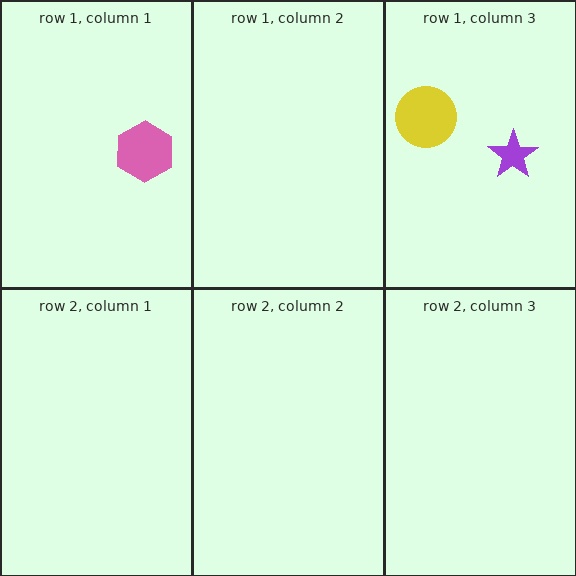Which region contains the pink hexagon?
The row 1, column 1 region.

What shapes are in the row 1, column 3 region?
The yellow circle, the purple star.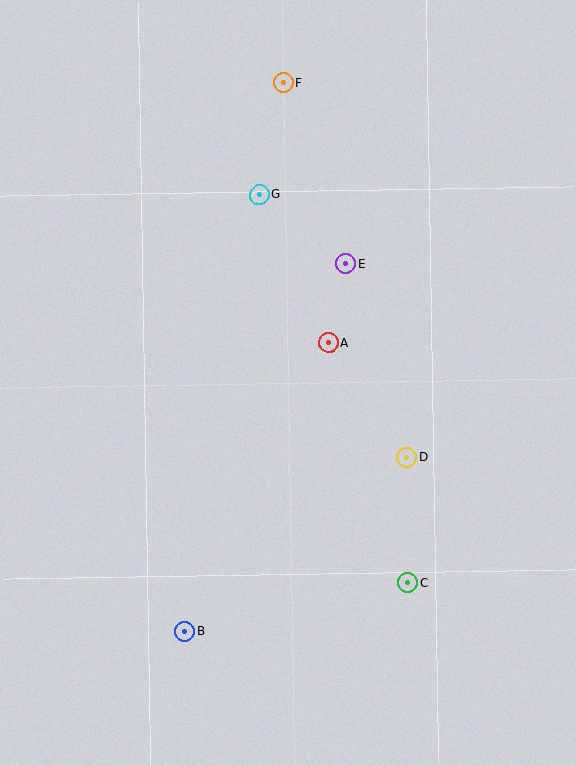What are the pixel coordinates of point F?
Point F is at (283, 83).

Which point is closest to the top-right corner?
Point F is closest to the top-right corner.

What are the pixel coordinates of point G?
Point G is at (259, 195).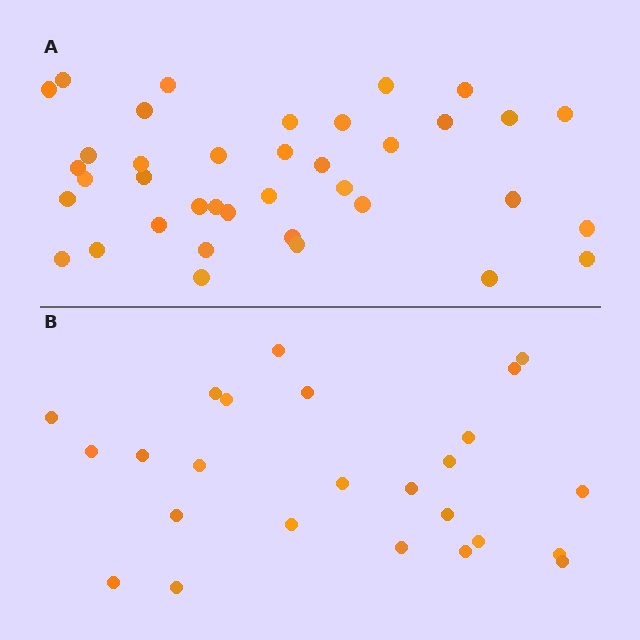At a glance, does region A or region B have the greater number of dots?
Region A (the top region) has more dots.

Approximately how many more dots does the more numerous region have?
Region A has approximately 15 more dots than region B.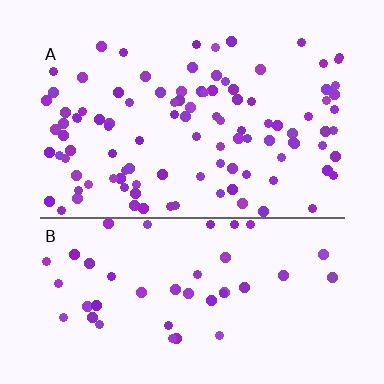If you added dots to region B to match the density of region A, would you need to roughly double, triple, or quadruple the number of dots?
Approximately double.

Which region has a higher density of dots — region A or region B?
A (the top).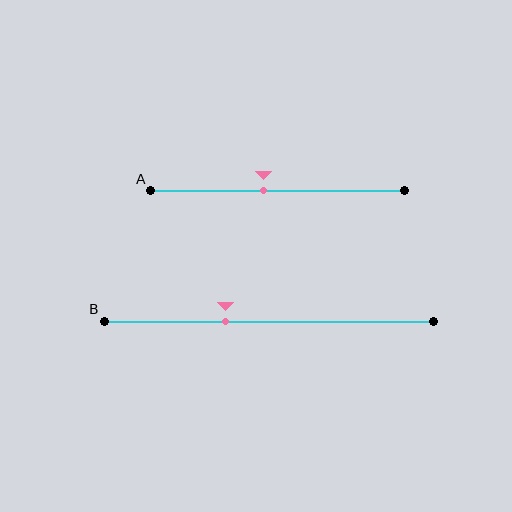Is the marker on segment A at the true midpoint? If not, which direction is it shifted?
No, the marker on segment A is shifted to the left by about 5% of the segment length.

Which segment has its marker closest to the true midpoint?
Segment A has its marker closest to the true midpoint.